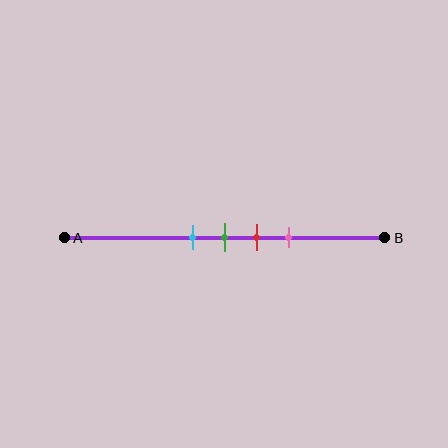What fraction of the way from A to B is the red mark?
The red mark is approximately 60% (0.6) of the way from A to B.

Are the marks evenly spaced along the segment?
Yes, the marks are approximately evenly spaced.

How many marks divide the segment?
There are 4 marks dividing the segment.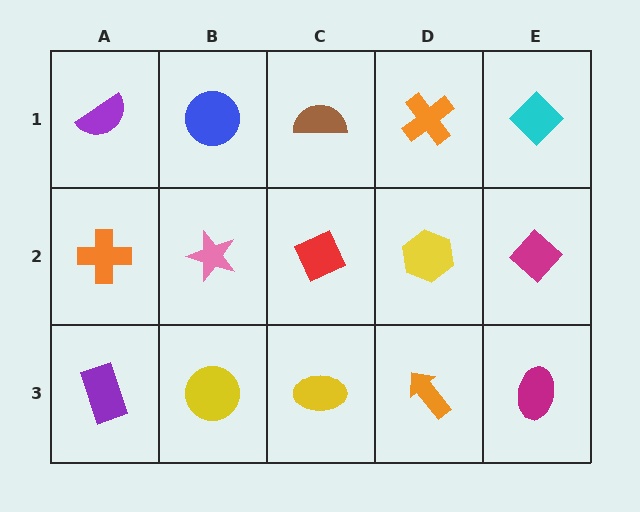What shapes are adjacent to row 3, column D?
A yellow hexagon (row 2, column D), a yellow ellipse (row 3, column C), a magenta ellipse (row 3, column E).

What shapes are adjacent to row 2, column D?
An orange cross (row 1, column D), an orange arrow (row 3, column D), a red diamond (row 2, column C), a magenta diamond (row 2, column E).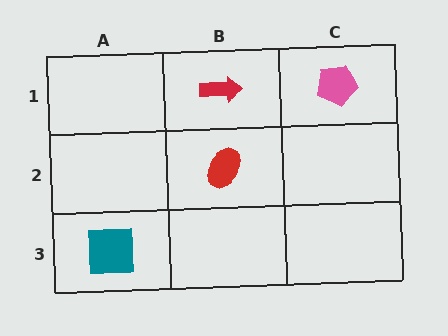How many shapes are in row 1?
2 shapes.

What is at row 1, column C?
A pink pentagon.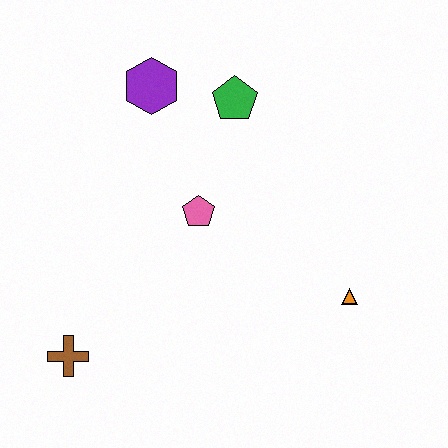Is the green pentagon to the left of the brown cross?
No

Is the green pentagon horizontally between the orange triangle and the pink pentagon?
Yes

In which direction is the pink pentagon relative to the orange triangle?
The pink pentagon is to the left of the orange triangle.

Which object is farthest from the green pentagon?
The brown cross is farthest from the green pentagon.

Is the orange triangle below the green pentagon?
Yes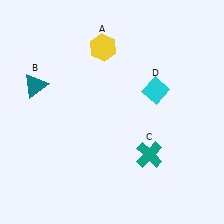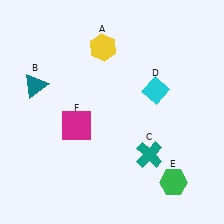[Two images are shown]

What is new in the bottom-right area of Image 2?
A green hexagon (E) was added in the bottom-right area of Image 2.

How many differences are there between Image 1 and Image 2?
There are 2 differences between the two images.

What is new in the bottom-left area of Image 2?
A magenta square (F) was added in the bottom-left area of Image 2.